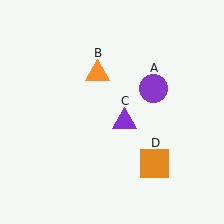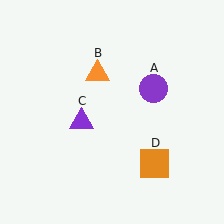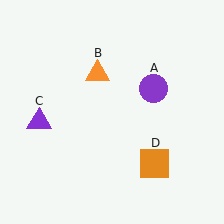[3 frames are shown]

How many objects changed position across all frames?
1 object changed position: purple triangle (object C).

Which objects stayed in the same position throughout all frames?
Purple circle (object A) and orange triangle (object B) and orange square (object D) remained stationary.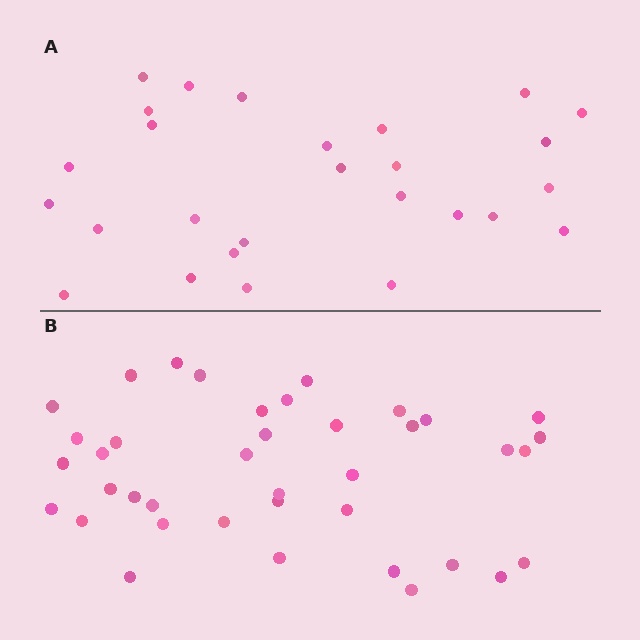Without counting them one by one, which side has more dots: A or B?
Region B (the bottom region) has more dots.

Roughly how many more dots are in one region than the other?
Region B has roughly 12 or so more dots than region A.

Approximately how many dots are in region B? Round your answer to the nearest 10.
About 40 dots. (The exact count is 39, which rounds to 40.)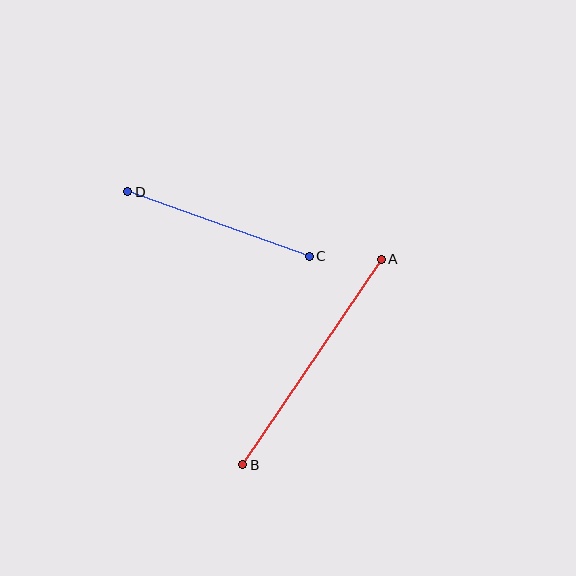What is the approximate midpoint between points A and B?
The midpoint is at approximately (312, 362) pixels.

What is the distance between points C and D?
The distance is approximately 192 pixels.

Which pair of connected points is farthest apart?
Points A and B are farthest apart.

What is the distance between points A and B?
The distance is approximately 248 pixels.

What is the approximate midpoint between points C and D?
The midpoint is at approximately (219, 224) pixels.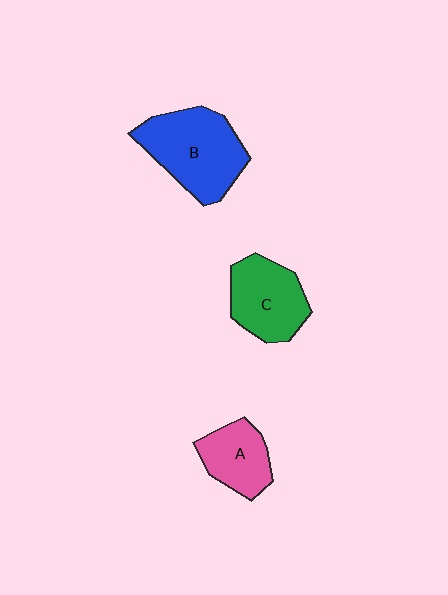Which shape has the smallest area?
Shape A (pink).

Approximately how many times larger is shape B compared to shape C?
Approximately 1.3 times.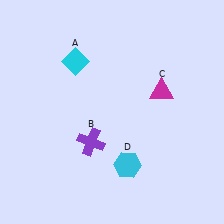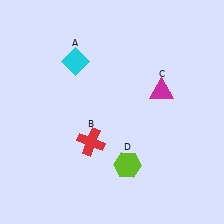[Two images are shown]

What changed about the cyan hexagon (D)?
In Image 1, D is cyan. In Image 2, it changed to lime.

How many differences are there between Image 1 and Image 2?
There are 2 differences between the two images.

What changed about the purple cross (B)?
In Image 1, B is purple. In Image 2, it changed to red.